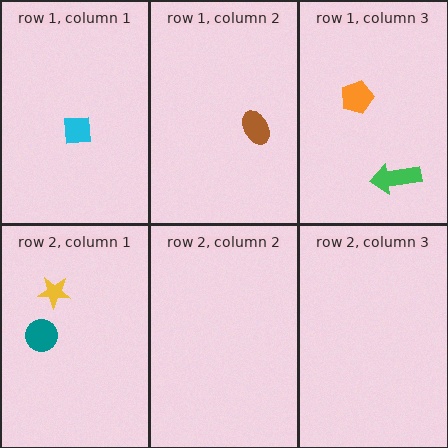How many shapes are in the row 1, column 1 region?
1.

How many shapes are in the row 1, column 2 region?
1.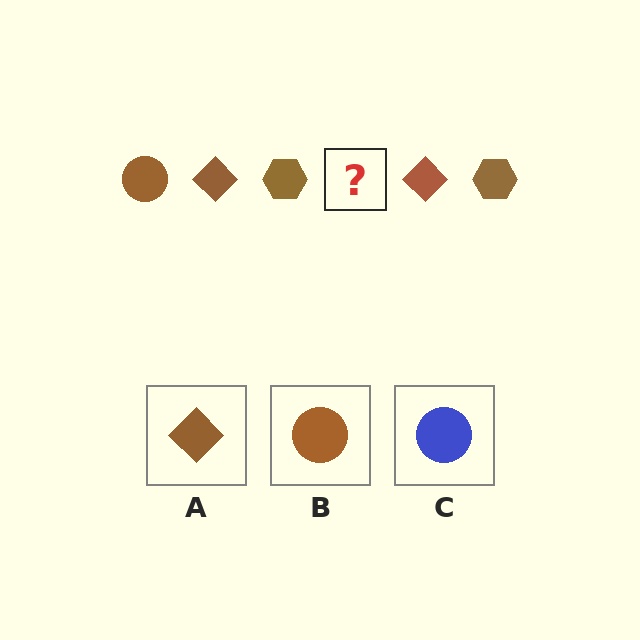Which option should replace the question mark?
Option B.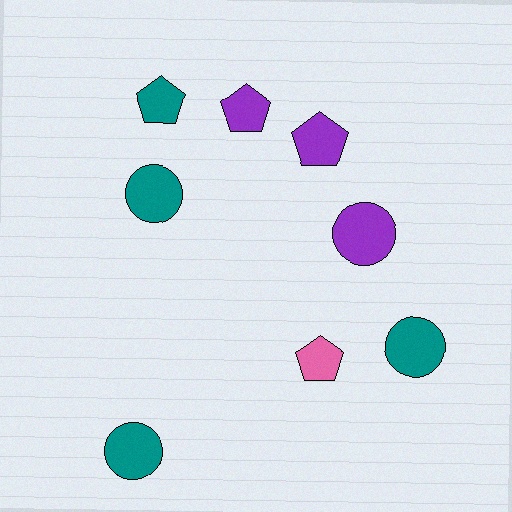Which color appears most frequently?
Teal, with 4 objects.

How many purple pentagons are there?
There are 2 purple pentagons.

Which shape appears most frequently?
Pentagon, with 4 objects.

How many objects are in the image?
There are 8 objects.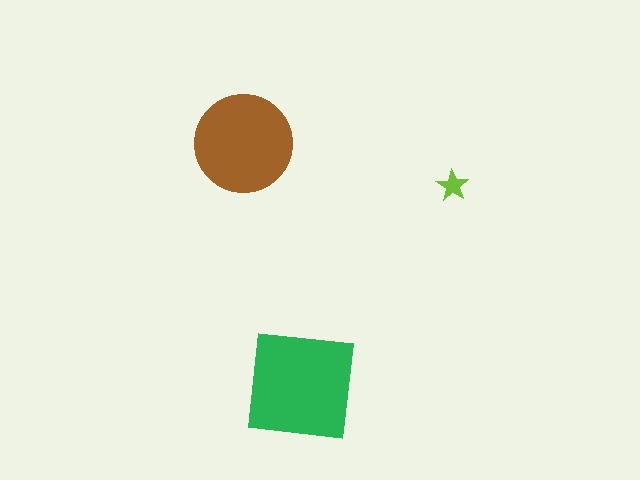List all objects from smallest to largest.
The lime star, the brown circle, the green square.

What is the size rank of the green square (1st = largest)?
1st.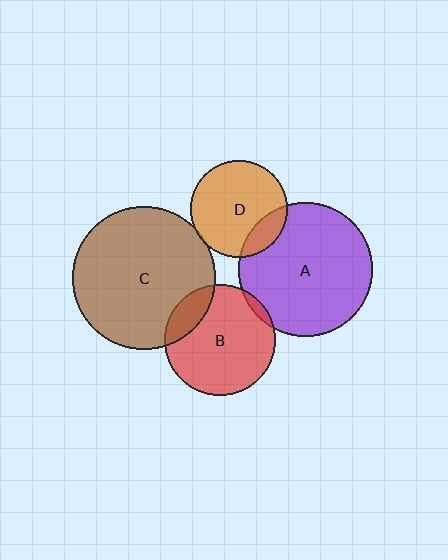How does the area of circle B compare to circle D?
Approximately 1.3 times.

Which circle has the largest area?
Circle C (brown).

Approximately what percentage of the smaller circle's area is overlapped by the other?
Approximately 15%.